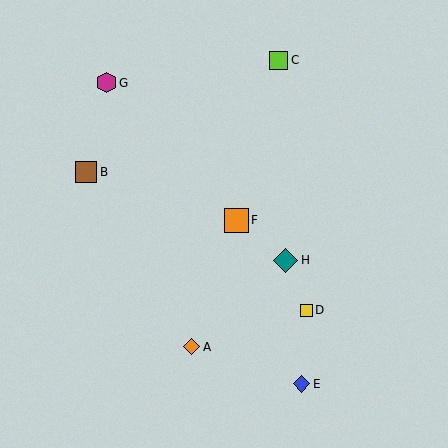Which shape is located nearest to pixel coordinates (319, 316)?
The yellow square (labeled D) at (306, 310) is nearest to that location.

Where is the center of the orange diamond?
The center of the orange diamond is at (192, 347).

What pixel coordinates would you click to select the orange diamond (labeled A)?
Click at (192, 347) to select the orange diamond A.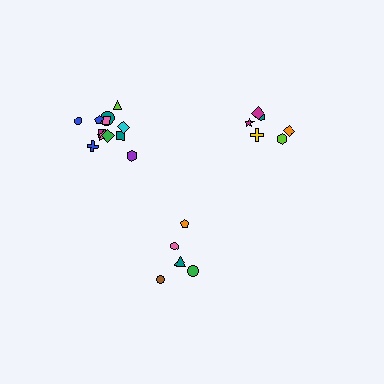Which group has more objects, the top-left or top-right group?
The top-left group.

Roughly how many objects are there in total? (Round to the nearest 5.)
Roughly 25 objects in total.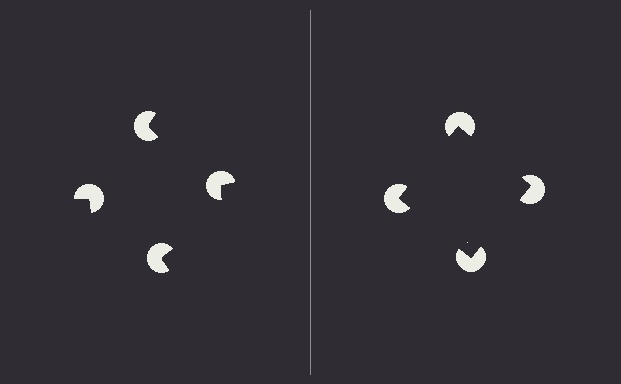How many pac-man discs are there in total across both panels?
8 — 4 on each side.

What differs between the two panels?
The pac-man discs are positioned identically on both sides; only the wedge orientations differ. On the right they align to a square; on the left they are misaligned.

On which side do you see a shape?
An illusory square appears on the right side. On the left side the wedge cuts are rotated, so no coherent shape forms.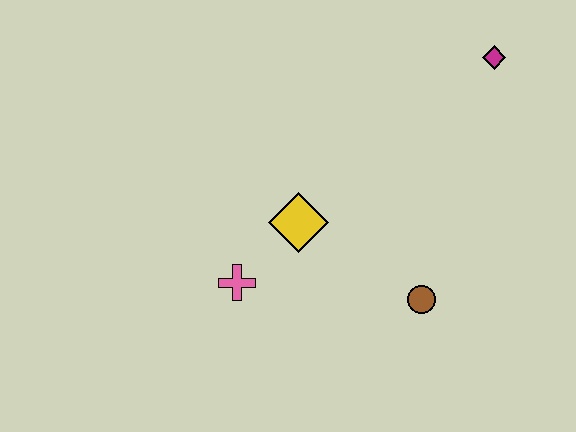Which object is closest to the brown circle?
The yellow diamond is closest to the brown circle.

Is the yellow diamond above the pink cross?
Yes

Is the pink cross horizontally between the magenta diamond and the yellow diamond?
No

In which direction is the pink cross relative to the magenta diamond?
The pink cross is to the left of the magenta diamond.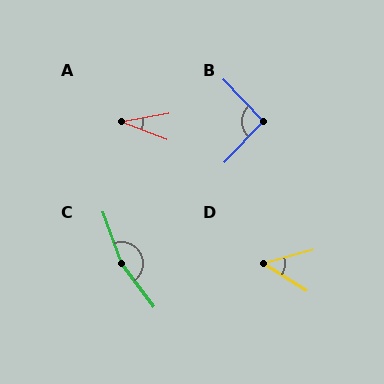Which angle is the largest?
C, at approximately 163 degrees.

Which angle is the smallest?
A, at approximately 31 degrees.